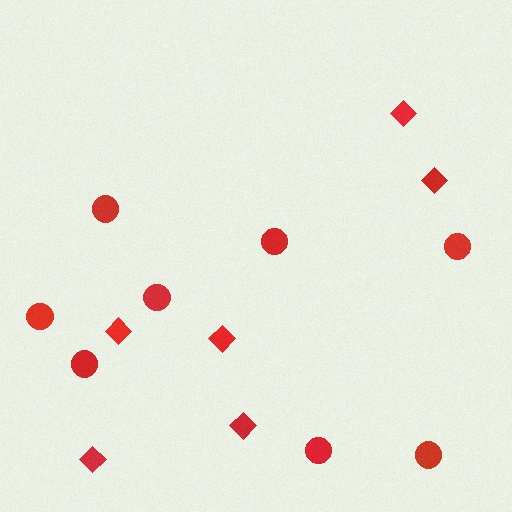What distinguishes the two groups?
There are 2 groups: one group of circles (8) and one group of diamonds (6).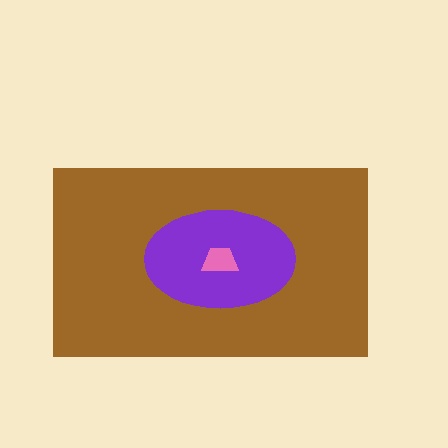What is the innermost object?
The pink trapezoid.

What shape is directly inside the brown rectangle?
The purple ellipse.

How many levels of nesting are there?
3.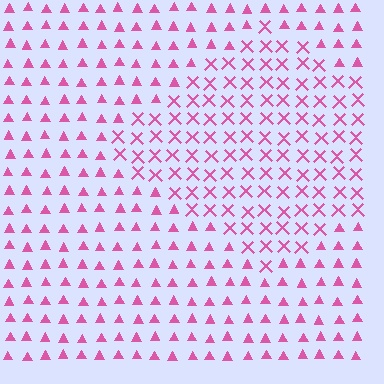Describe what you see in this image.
The image is filled with small pink elements arranged in a uniform grid. A diamond-shaped region contains X marks, while the surrounding area contains triangles. The boundary is defined purely by the change in element shape.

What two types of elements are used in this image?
The image uses X marks inside the diamond region and triangles outside it.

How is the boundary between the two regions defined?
The boundary is defined by a change in element shape: X marks inside vs. triangles outside. All elements share the same color and spacing.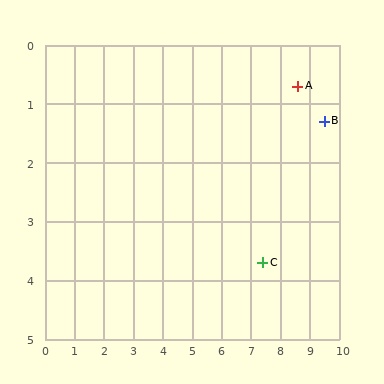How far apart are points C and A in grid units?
Points C and A are about 3.2 grid units apart.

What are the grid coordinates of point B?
Point B is at approximately (9.5, 1.3).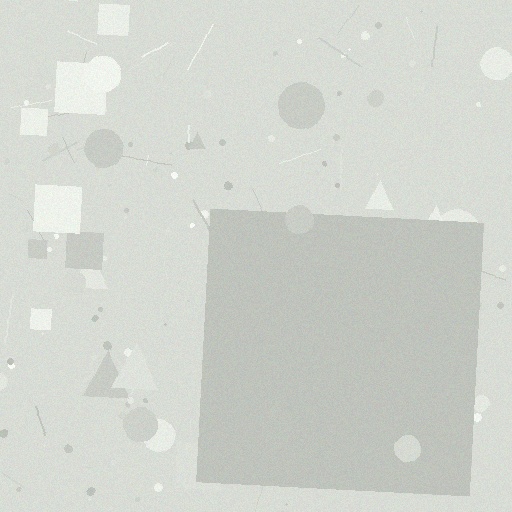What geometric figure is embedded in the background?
A square is embedded in the background.